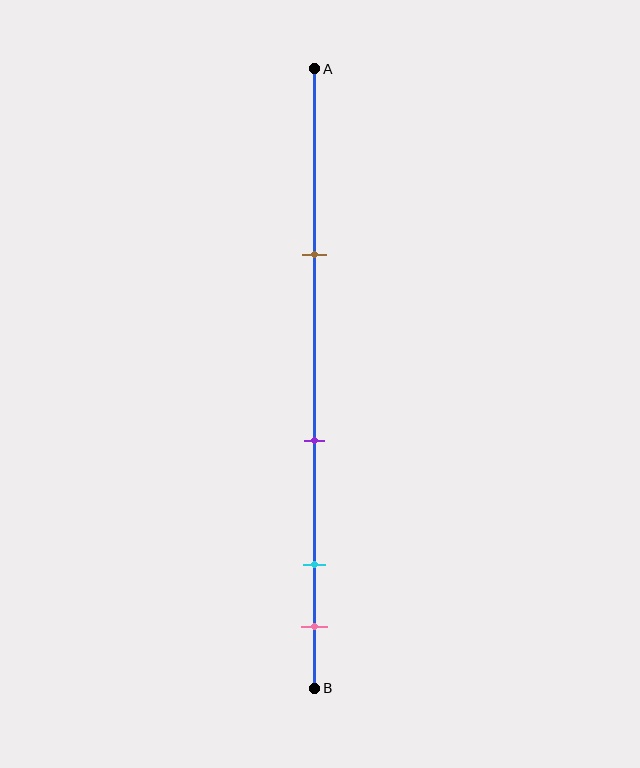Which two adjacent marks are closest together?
The cyan and pink marks are the closest adjacent pair.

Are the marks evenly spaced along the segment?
No, the marks are not evenly spaced.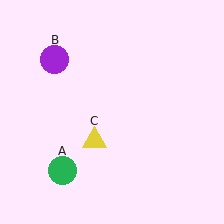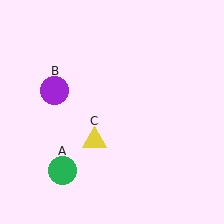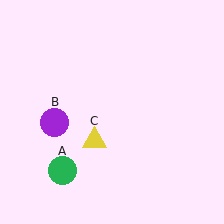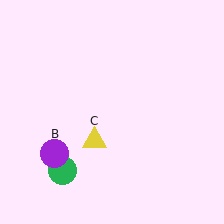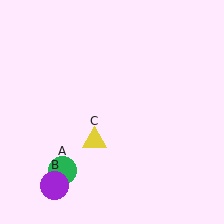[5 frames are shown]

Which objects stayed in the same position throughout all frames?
Green circle (object A) and yellow triangle (object C) remained stationary.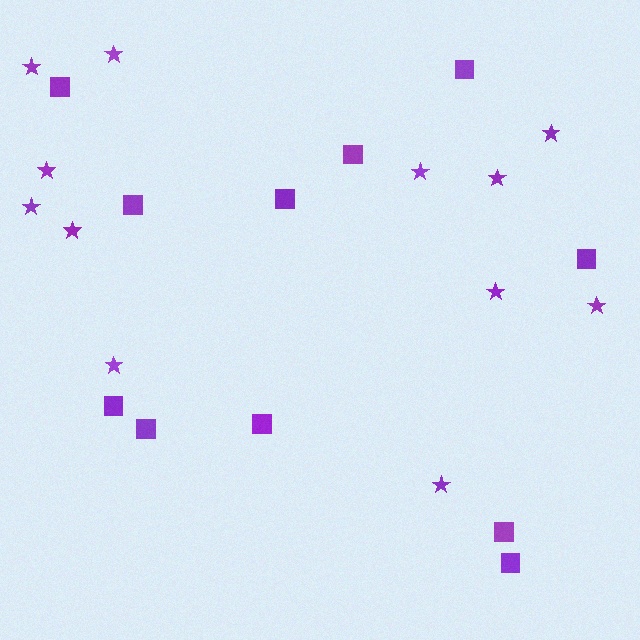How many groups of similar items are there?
There are 2 groups: one group of squares (11) and one group of stars (12).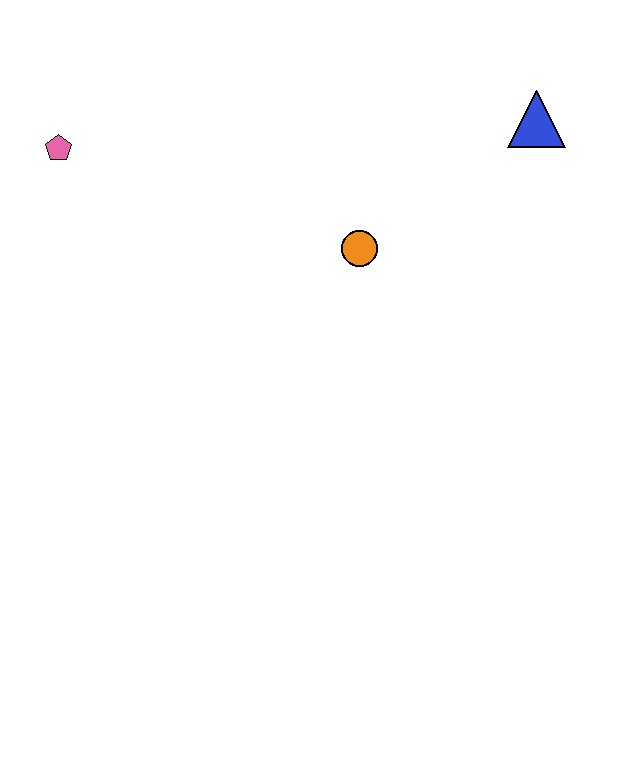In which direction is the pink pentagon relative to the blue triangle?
The pink pentagon is to the left of the blue triangle.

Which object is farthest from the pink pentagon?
The blue triangle is farthest from the pink pentagon.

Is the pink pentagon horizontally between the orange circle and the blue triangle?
No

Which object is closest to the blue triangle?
The orange circle is closest to the blue triangle.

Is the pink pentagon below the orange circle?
No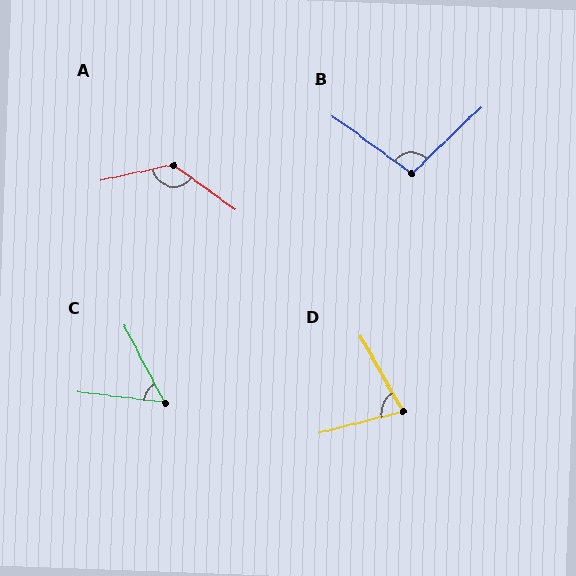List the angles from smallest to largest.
C (55°), D (75°), B (101°), A (132°).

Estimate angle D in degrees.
Approximately 75 degrees.